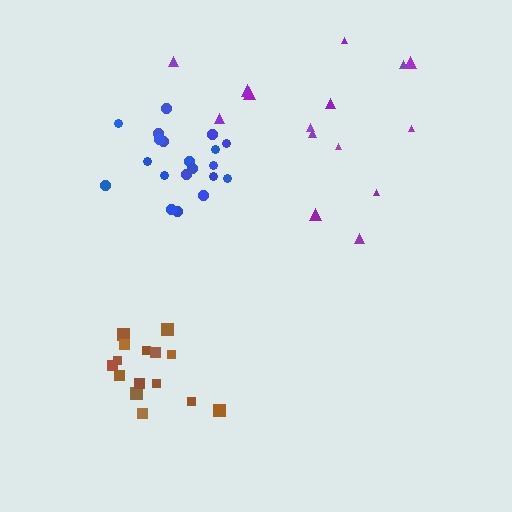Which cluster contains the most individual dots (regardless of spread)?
Blue (20).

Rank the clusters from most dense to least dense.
blue, brown, purple.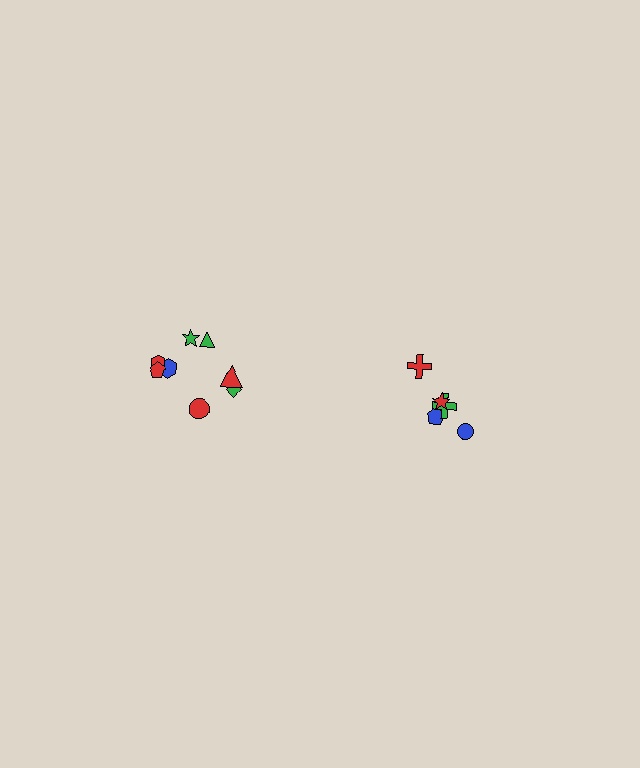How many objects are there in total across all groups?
There are 13 objects.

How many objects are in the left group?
There are 8 objects.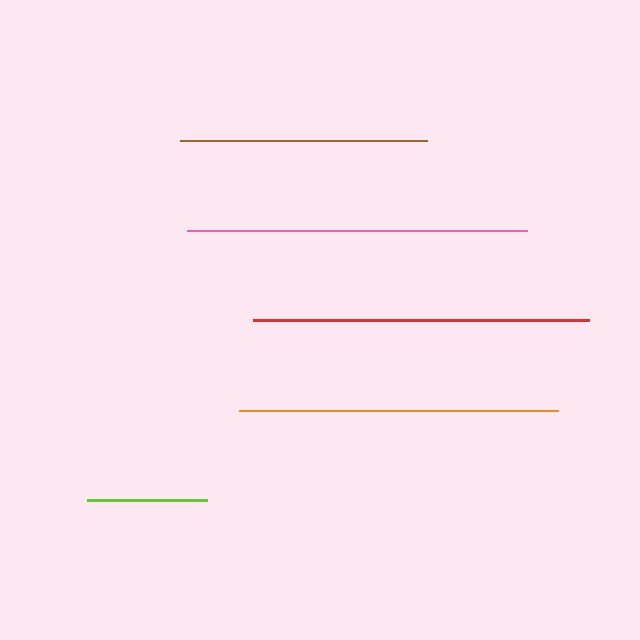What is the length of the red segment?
The red segment is approximately 335 pixels long.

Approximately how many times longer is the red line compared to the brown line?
The red line is approximately 1.4 times the length of the brown line.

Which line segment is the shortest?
The lime line is the shortest at approximately 120 pixels.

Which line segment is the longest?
The pink line is the longest at approximately 341 pixels.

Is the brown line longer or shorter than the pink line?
The pink line is longer than the brown line.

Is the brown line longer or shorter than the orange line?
The orange line is longer than the brown line.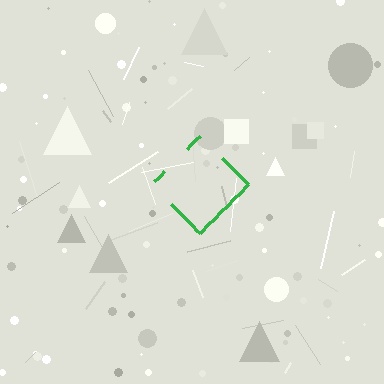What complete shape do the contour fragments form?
The contour fragments form a diamond.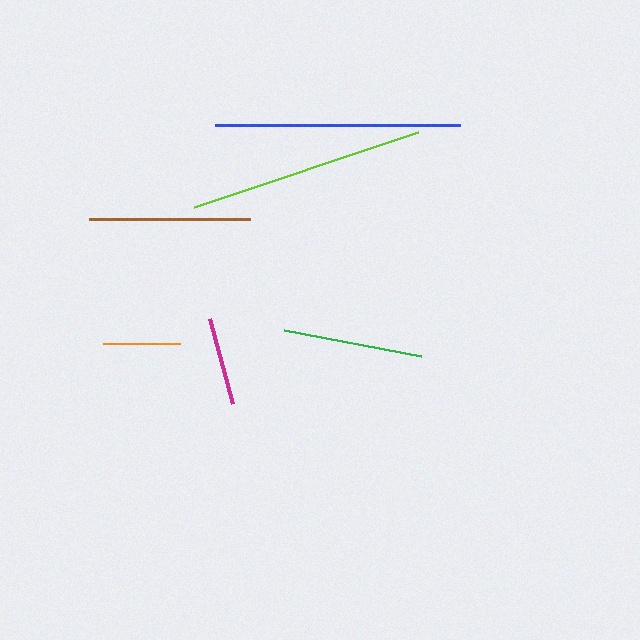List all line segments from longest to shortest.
From longest to shortest: blue, lime, brown, green, magenta, orange.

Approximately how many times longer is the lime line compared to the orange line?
The lime line is approximately 3.0 times the length of the orange line.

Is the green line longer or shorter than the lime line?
The lime line is longer than the green line.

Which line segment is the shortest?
The orange line is the shortest at approximately 78 pixels.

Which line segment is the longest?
The blue line is the longest at approximately 245 pixels.